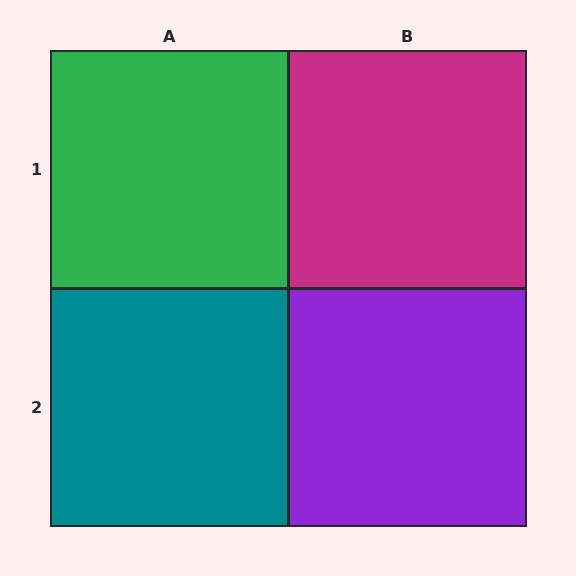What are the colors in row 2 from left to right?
Teal, purple.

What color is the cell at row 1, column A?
Green.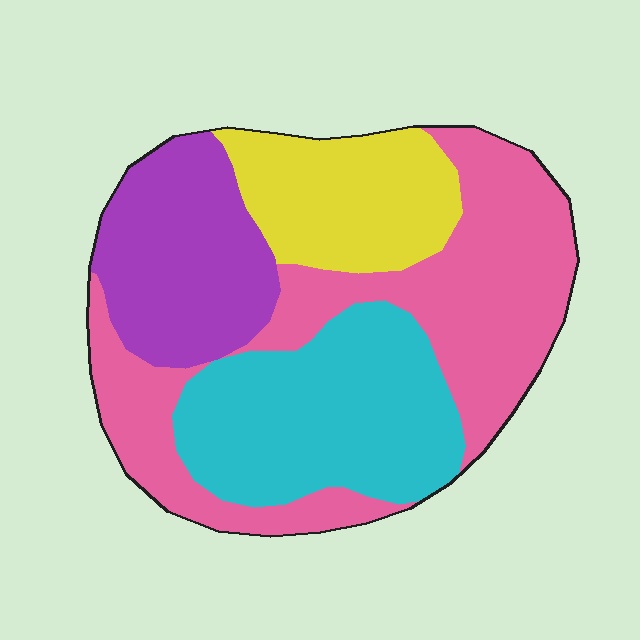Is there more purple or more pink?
Pink.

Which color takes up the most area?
Pink, at roughly 35%.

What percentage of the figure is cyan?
Cyan takes up about one quarter (1/4) of the figure.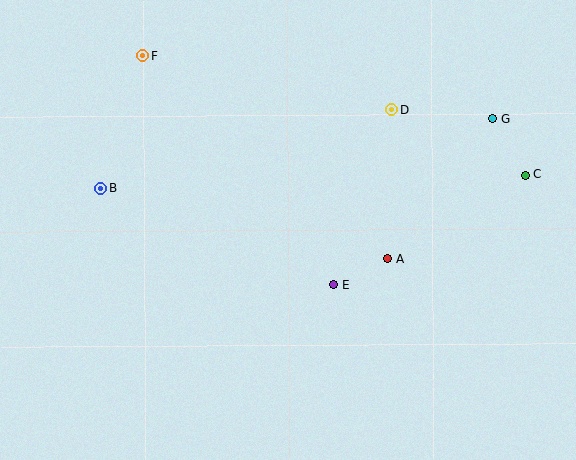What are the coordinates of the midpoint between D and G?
The midpoint between D and G is at (442, 114).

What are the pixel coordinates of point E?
Point E is at (334, 285).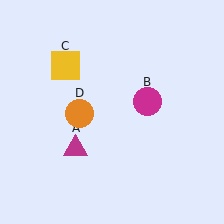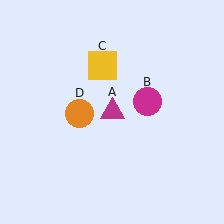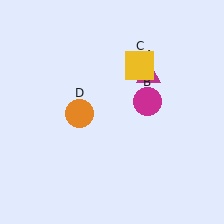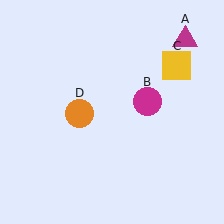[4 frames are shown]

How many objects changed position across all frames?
2 objects changed position: magenta triangle (object A), yellow square (object C).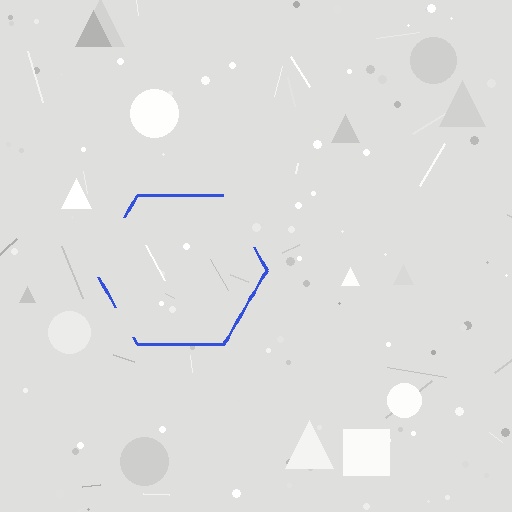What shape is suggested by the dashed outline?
The dashed outline suggests a hexagon.